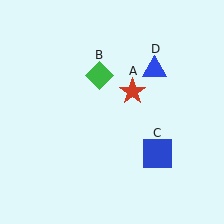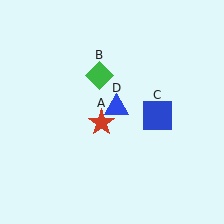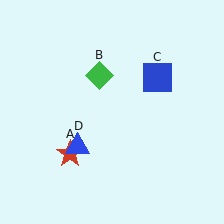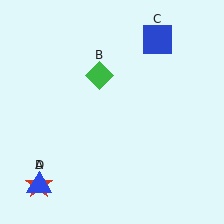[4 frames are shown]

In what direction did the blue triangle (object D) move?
The blue triangle (object D) moved down and to the left.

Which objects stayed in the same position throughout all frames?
Green diamond (object B) remained stationary.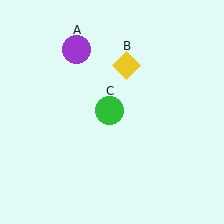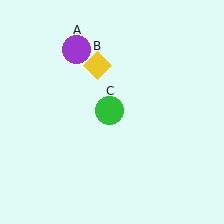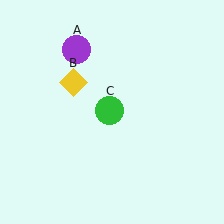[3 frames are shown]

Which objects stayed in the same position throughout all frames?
Purple circle (object A) and green circle (object C) remained stationary.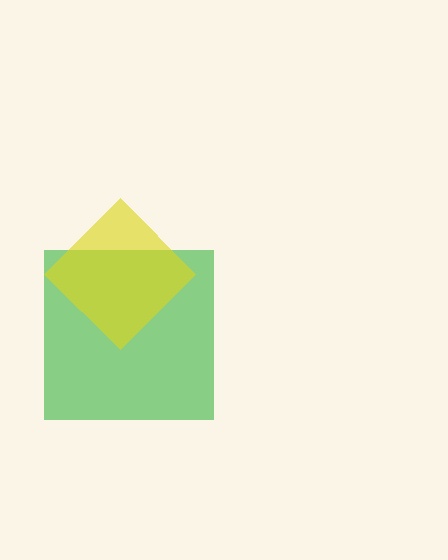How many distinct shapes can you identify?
There are 2 distinct shapes: a green square, a yellow diamond.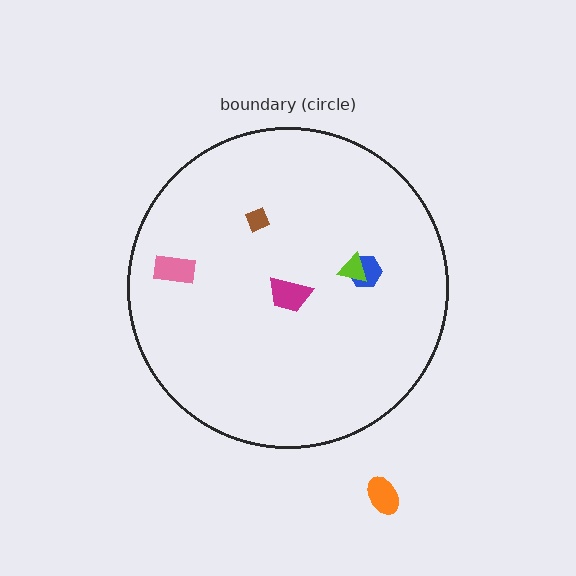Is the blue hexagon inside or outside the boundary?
Inside.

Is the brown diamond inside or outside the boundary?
Inside.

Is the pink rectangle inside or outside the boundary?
Inside.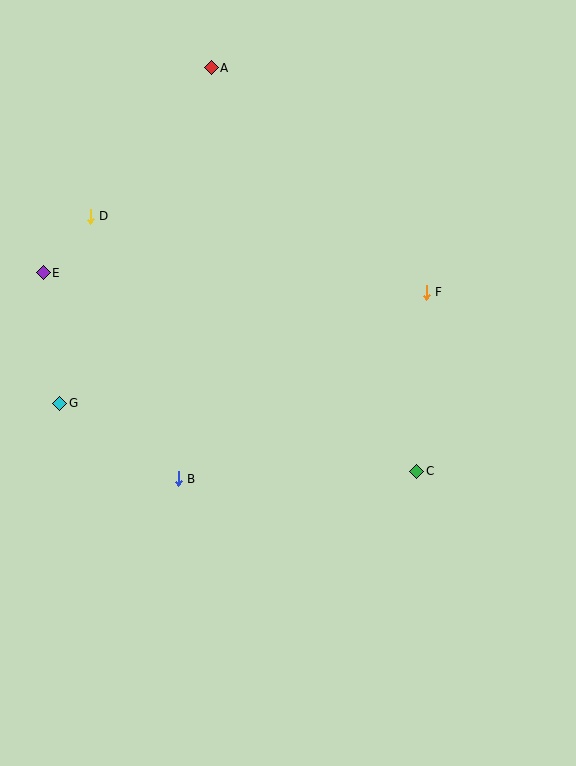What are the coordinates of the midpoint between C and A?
The midpoint between C and A is at (314, 269).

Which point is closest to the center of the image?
Point B at (178, 479) is closest to the center.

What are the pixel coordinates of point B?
Point B is at (178, 479).